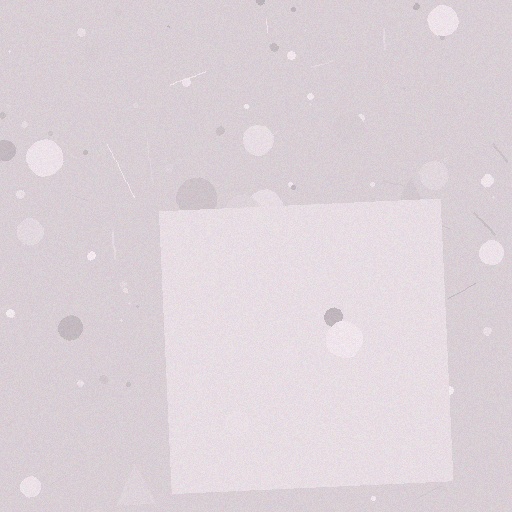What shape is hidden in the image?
A square is hidden in the image.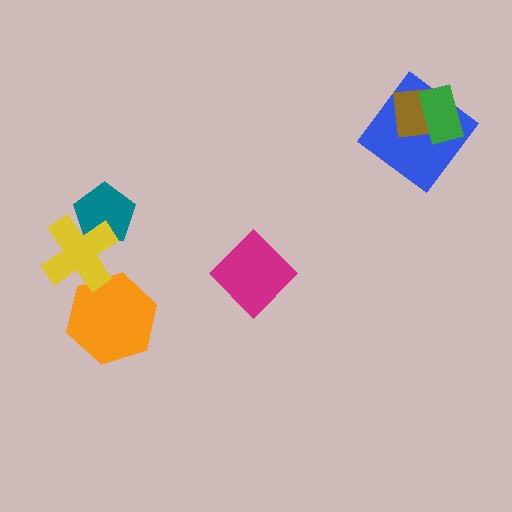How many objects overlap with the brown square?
2 objects overlap with the brown square.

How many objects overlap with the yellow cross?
2 objects overlap with the yellow cross.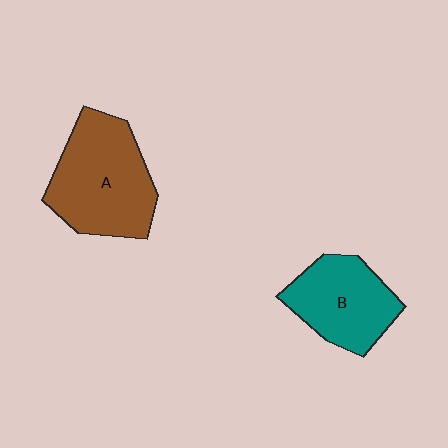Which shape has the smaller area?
Shape B (teal).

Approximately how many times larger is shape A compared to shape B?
Approximately 1.3 times.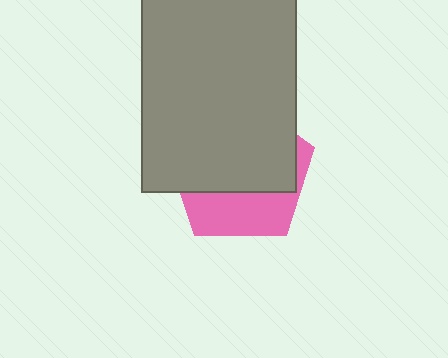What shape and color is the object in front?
The object in front is a gray rectangle.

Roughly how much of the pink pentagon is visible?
A small part of it is visible (roughly 34%).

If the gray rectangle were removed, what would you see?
You would see the complete pink pentagon.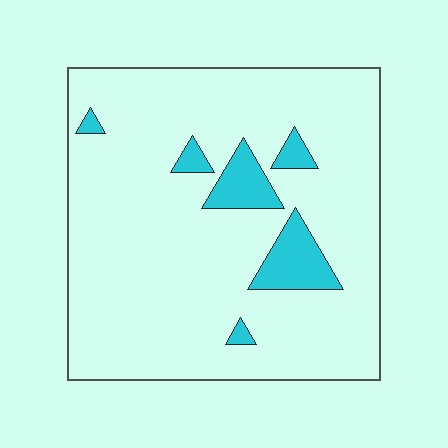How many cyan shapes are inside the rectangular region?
6.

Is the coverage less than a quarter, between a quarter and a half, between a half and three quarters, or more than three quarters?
Less than a quarter.